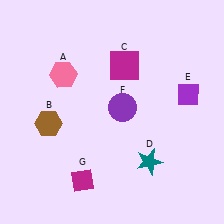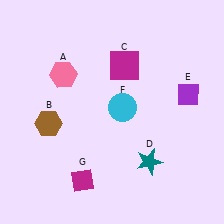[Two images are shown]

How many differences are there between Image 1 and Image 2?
There is 1 difference between the two images.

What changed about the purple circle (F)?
In Image 1, F is purple. In Image 2, it changed to cyan.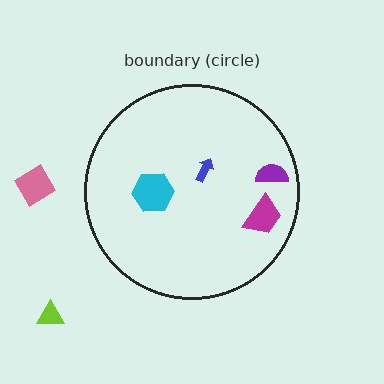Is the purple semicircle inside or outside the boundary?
Inside.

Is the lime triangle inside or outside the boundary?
Outside.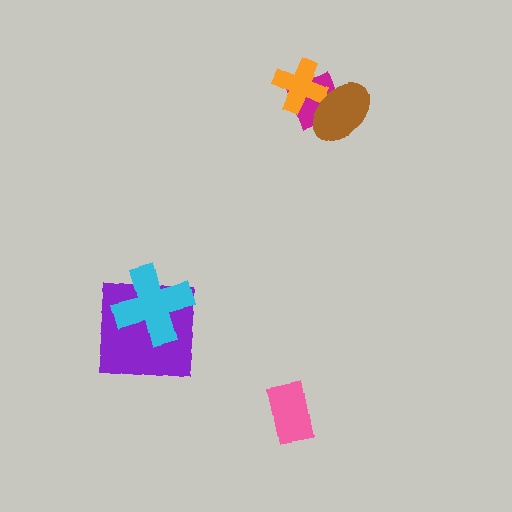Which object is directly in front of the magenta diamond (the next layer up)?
The orange cross is directly in front of the magenta diamond.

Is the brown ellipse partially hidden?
No, no other shape covers it.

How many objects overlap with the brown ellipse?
2 objects overlap with the brown ellipse.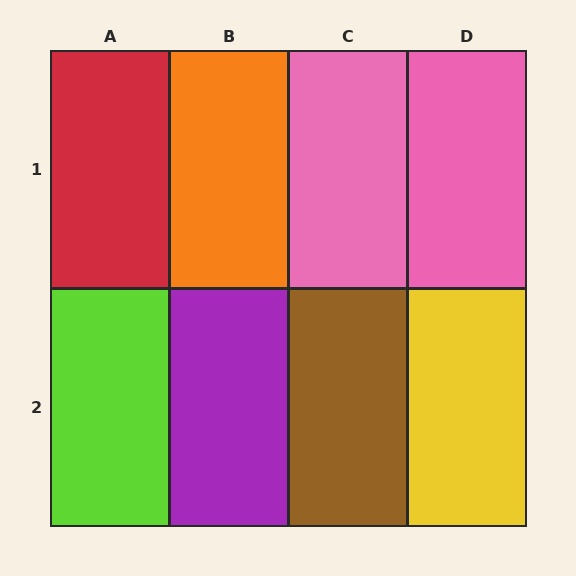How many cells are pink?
2 cells are pink.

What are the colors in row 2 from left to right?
Lime, purple, brown, yellow.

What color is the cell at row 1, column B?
Orange.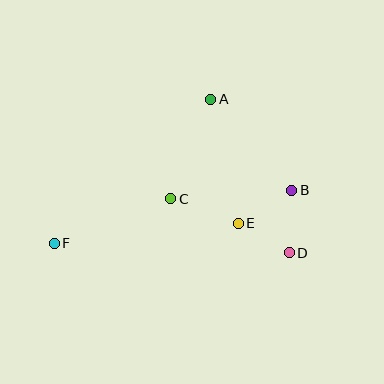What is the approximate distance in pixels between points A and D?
The distance between A and D is approximately 173 pixels.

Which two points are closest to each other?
Points D and E are closest to each other.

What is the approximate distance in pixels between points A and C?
The distance between A and C is approximately 107 pixels.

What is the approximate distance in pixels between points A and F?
The distance between A and F is approximately 212 pixels.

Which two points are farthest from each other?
Points B and F are farthest from each other.